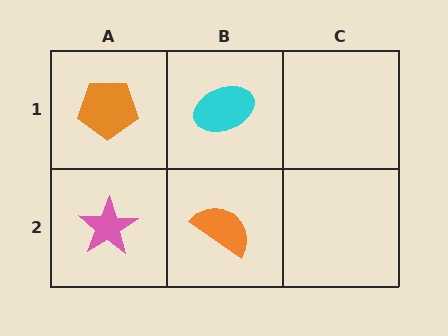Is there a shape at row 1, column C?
No, that cell is empty.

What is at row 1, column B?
A cyan ellipse.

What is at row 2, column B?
An orange semicircle.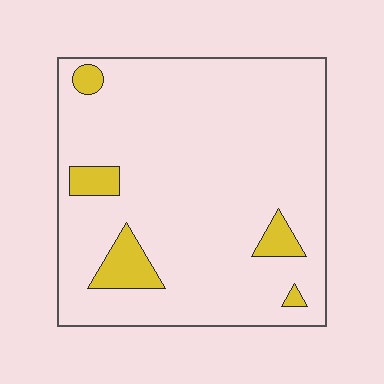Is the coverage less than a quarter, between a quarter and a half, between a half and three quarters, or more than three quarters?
Less than a quarter.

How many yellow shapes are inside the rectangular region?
5.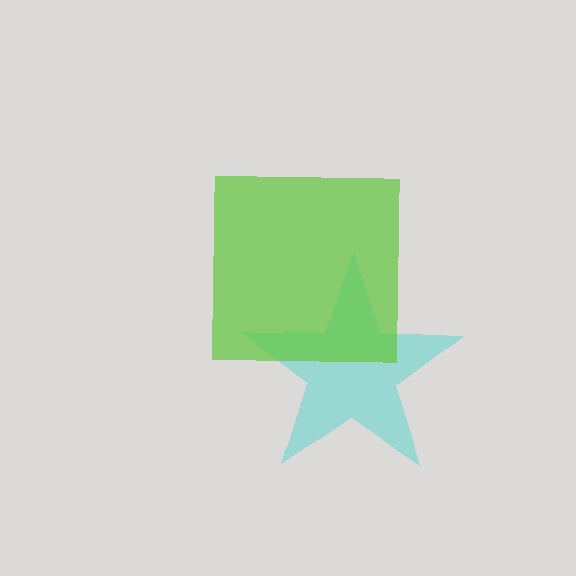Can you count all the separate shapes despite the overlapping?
Yes, there are 2 separate shapes.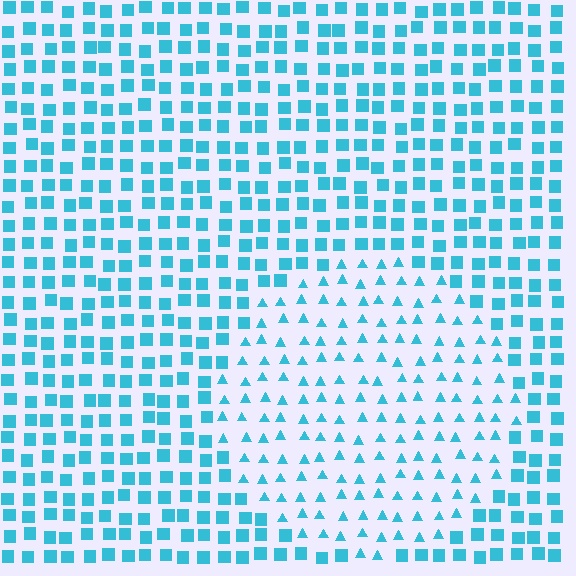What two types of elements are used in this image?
The image uses triangles inside the circle region and squares outside it.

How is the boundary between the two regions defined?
The boundary is defined by a change in element shape: triangles inside vs. squares outside. All elements share the same color and spacing.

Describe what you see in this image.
The image is filled with small cyan elements arranged in a uniform grid. A circle-shaped region contains triangles, while the surrounding area contains squares. The boundary is defined purely by the change in element shape.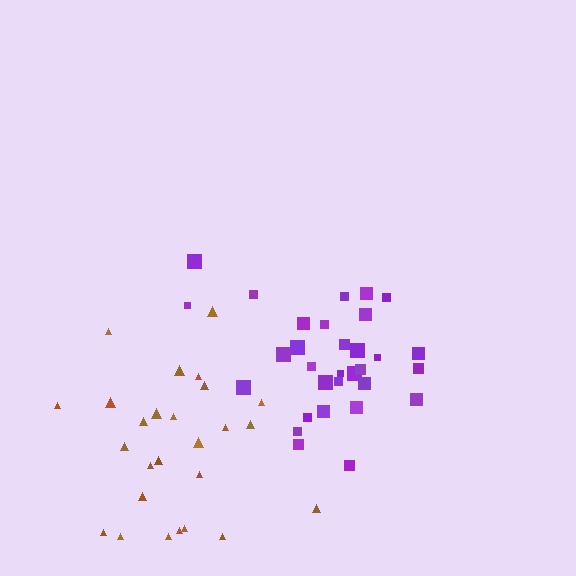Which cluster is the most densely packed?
Purple.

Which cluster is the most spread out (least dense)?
Brown.